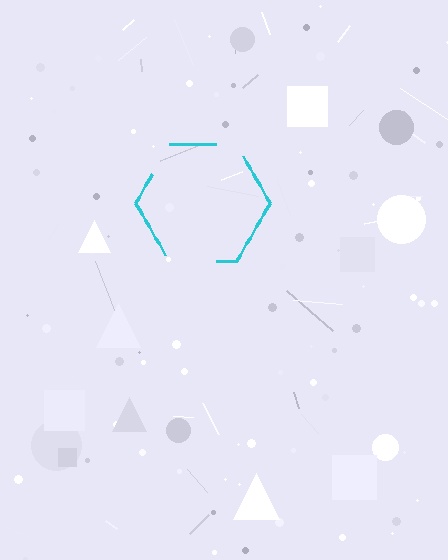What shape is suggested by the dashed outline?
The dashed outline suggests a hexagon.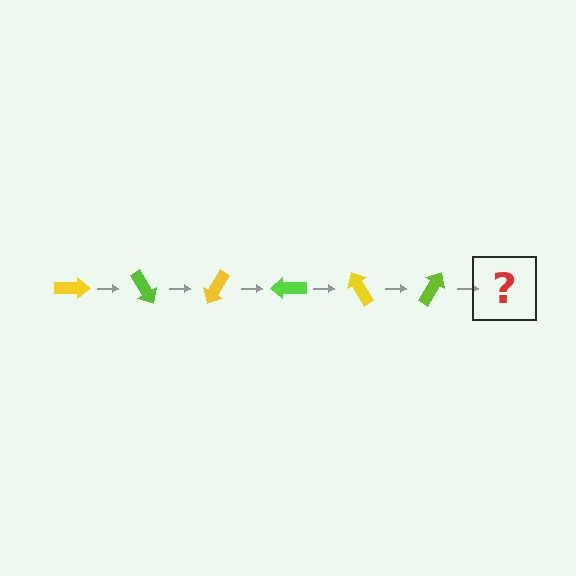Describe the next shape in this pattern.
It should be a yellow arrow, rotated 360 degrees from the start.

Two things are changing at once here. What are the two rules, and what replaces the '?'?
The two rules are that it rotates 60 degrees each step and the color cycles through yellow and lime. The '?' should be a yellow arrow, rotated 360 degrees from the start.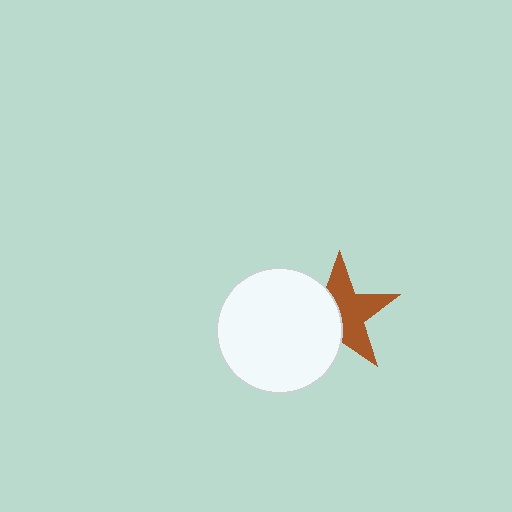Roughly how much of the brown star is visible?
About half of it is visible (roughly 56%).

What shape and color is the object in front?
The object in front is a white circle.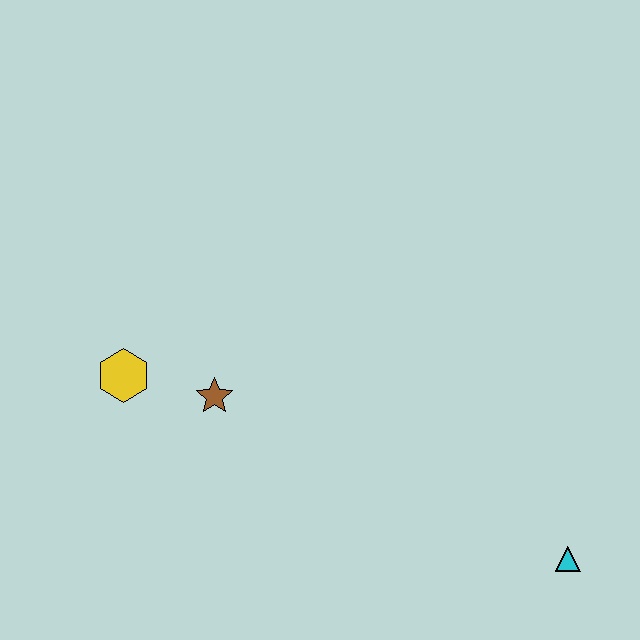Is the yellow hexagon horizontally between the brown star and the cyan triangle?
No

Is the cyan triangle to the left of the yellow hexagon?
No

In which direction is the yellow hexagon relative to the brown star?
The yellow hexagon is to the left of the brown star.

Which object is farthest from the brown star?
The cyan triangle is farthest from the brown star.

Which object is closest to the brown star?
The yellow hexagon is closest to the brown star.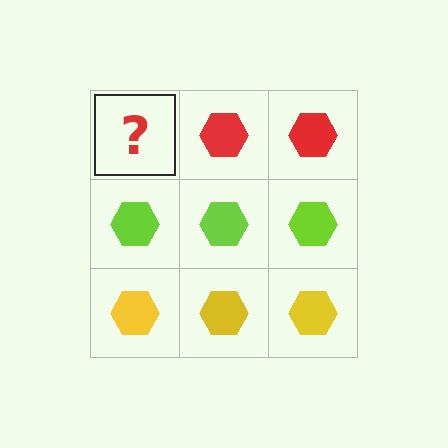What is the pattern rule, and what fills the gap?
The rule is that each row has a consistent color. The gap should be filled with a red hexagon.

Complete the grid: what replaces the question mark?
The question mark should be replaced with a red hexagon.